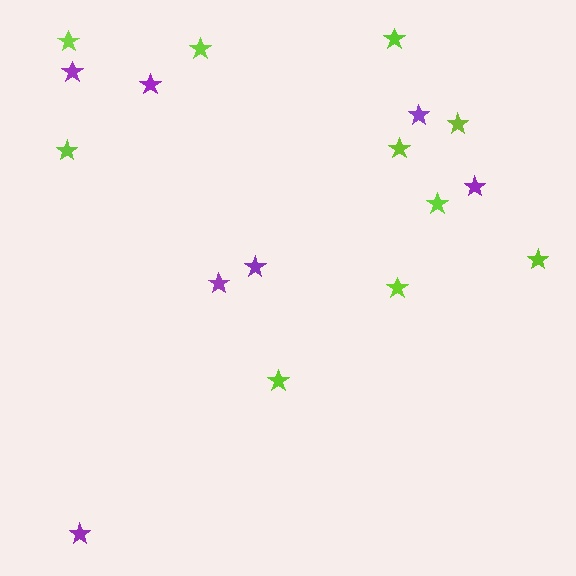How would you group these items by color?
There are 2 groups: one group of purple stars (7) and one group of lime stars (10).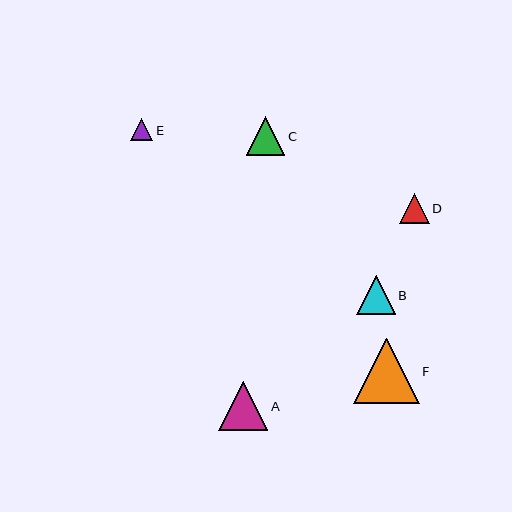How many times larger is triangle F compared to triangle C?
Triangle F is approximately 1.7 times the size of triangle C.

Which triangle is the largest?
Triangle F is the largest with a size of approximately 65 pixels.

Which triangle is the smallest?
Triangle E is the smallest with a size of approximately 22 pixels.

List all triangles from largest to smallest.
From largest to smallest: F, A, B, C, D, E.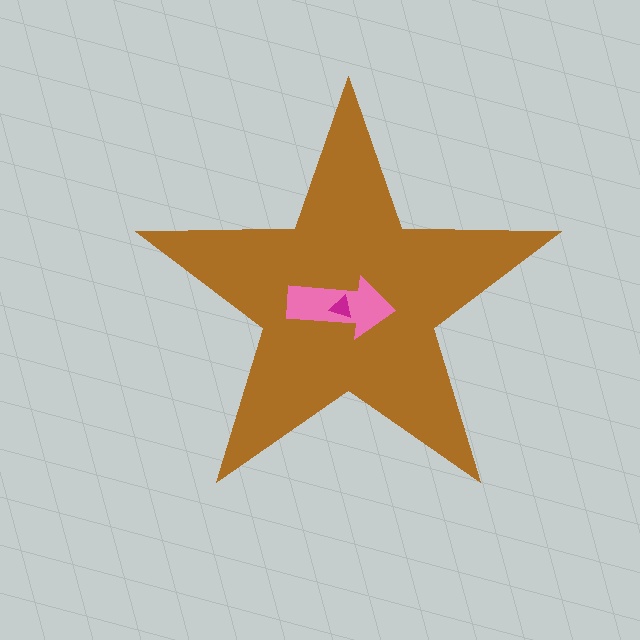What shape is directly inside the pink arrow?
The magenta triangle.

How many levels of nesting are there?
3.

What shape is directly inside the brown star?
The pink arrow.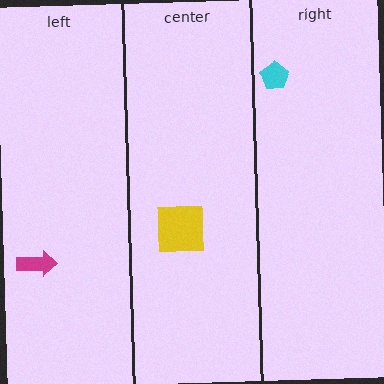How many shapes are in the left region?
1.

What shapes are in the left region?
The magenta arrow.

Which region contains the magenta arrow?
The left region.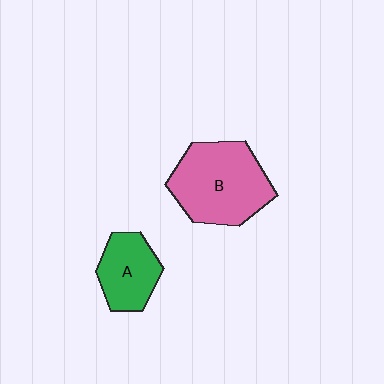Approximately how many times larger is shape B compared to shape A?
Approximately 1.7 times.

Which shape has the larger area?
Shape B (pink).